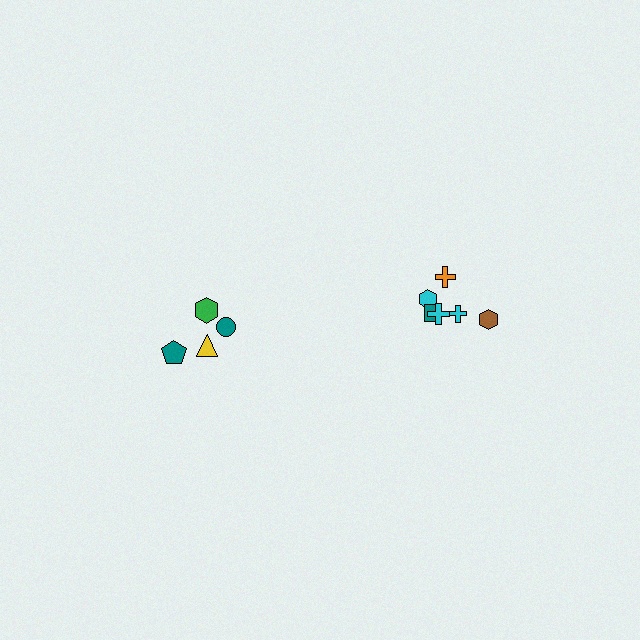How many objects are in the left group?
There are 4 objects.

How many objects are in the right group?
There are 6 objects.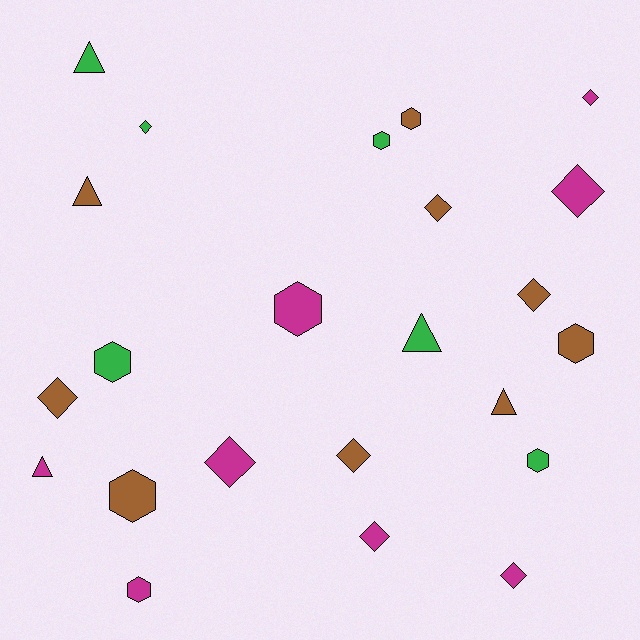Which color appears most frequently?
Brown, with 9 objects.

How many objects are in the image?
There are 23 objects.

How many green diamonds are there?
There is 1 green diamond.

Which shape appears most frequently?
Diamond, with 10 objects.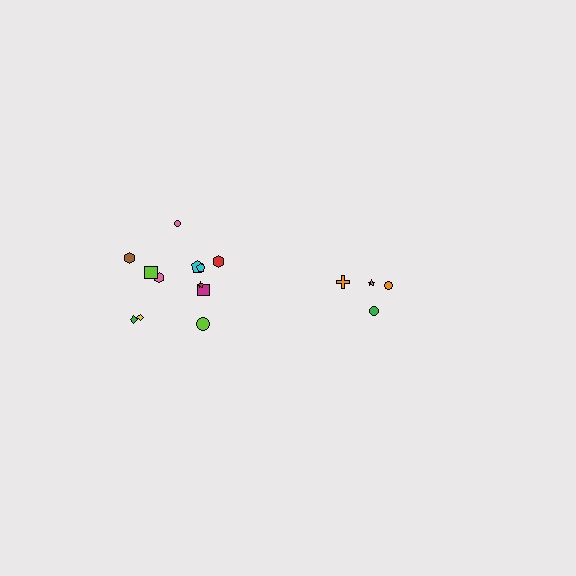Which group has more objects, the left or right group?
The left group.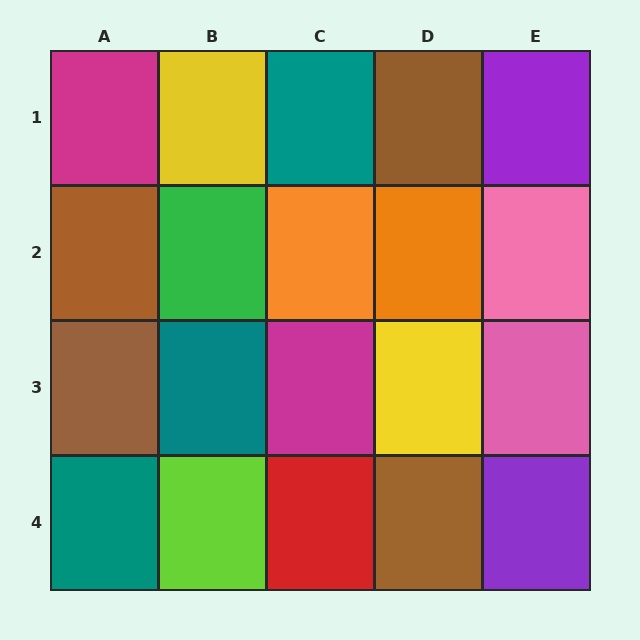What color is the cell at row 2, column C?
Orange.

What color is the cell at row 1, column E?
Purple.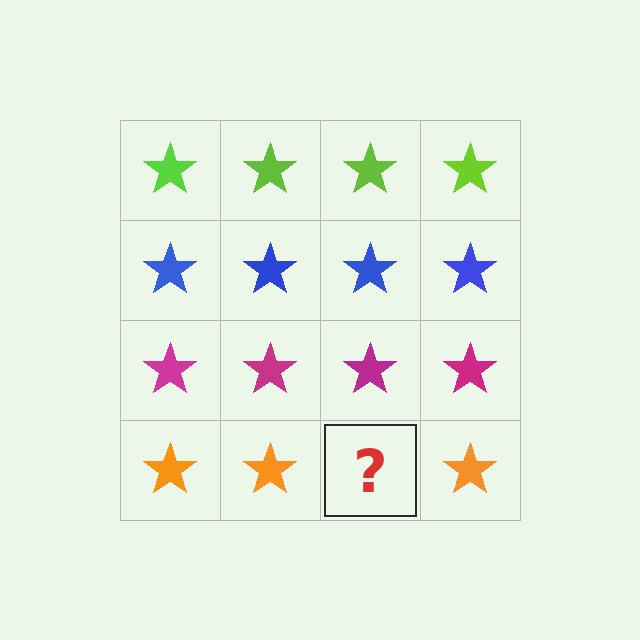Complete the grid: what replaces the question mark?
The question mark should be replaced with an orange star.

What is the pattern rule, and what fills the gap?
The rule is that each row has a consistent color. The gap should be filled with an orange star.